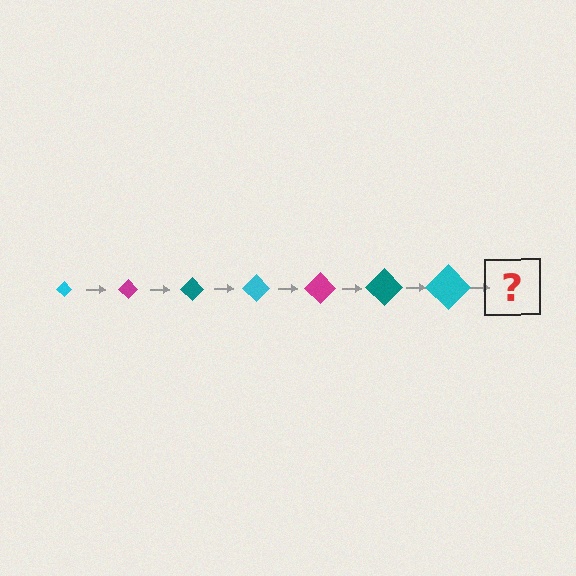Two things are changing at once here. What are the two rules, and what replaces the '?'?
The two rules are that the diamond grows larger each step and the color cycles through cyan, magenta, and teal. The '?' should be a magenta diamond, larger than the previous one.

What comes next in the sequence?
The next element should be a magenta diamond, larger than the previous one.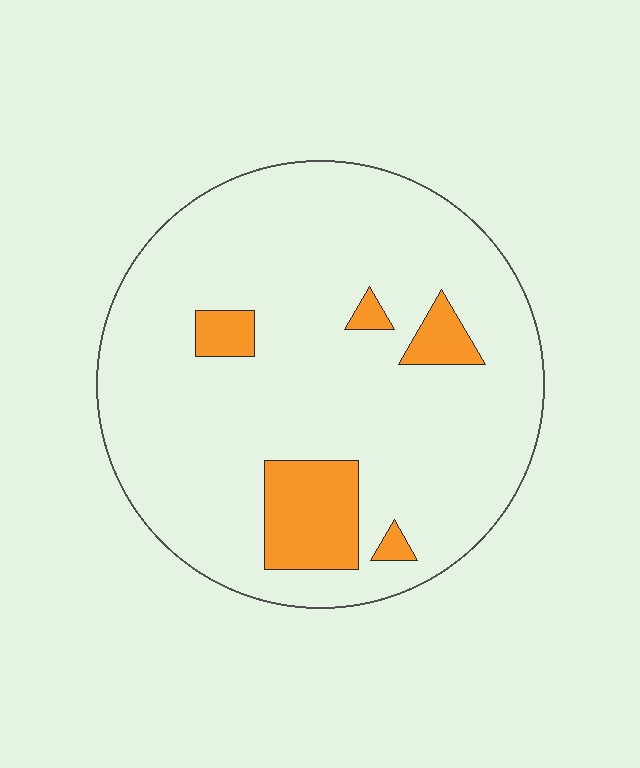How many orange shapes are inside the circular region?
5.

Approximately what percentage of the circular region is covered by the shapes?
Approximately 10%.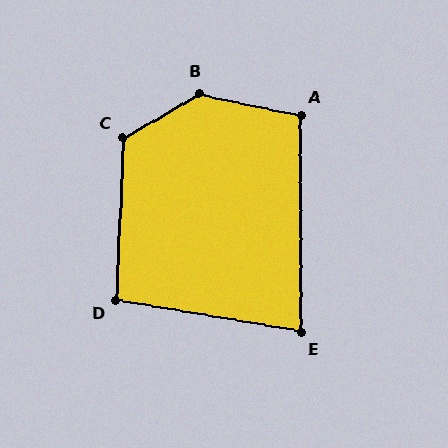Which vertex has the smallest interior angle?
E, at approximately 80 degrees.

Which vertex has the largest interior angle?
B, at approximately 137 degrees.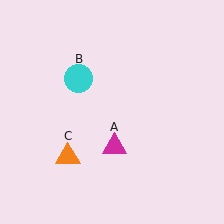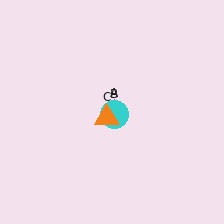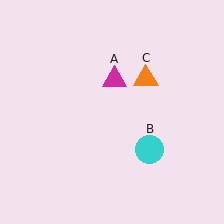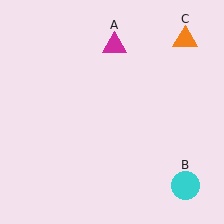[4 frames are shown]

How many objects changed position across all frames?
3 objects changed position: magenta triangle (object A), cyan circle (object B), orange triangle (object C).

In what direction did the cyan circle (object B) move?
The cyan circle (object B) moved down and to the right.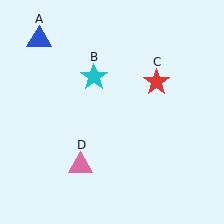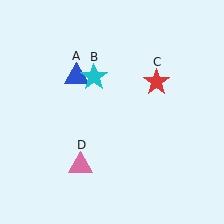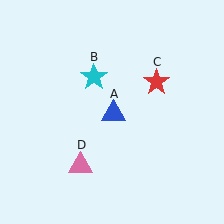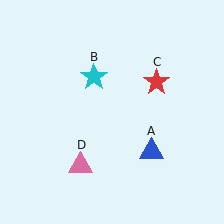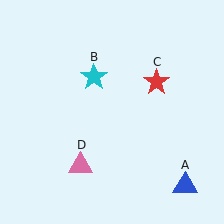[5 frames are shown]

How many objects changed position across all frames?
1 object changed position: blue triangle (object A).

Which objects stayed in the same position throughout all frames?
Cyan star (object B) and red star (object C) and pink triangle (object D) remained stationary.